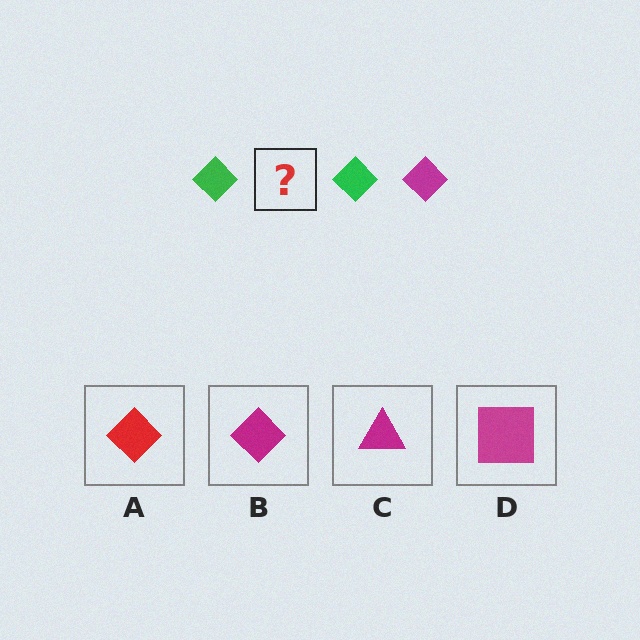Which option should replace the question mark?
Option B.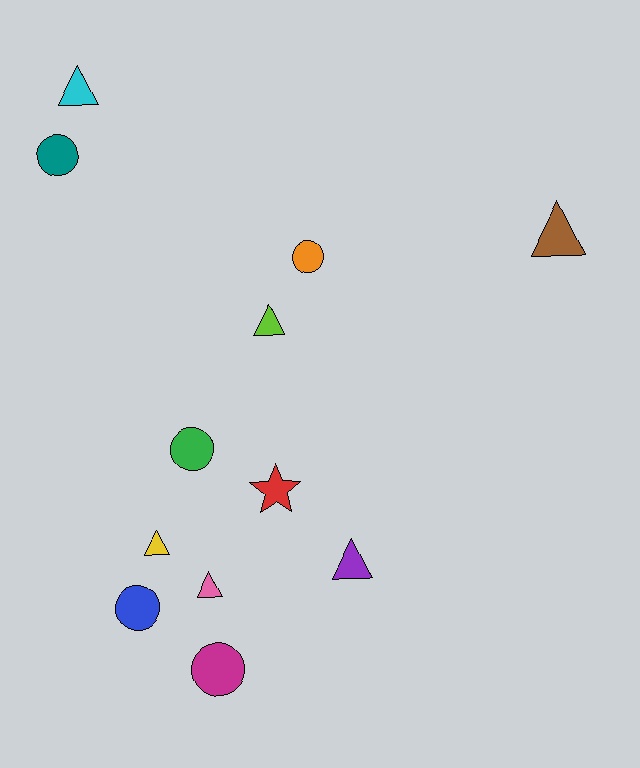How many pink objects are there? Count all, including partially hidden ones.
There is 1 pink object.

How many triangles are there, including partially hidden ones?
There are 6 triangles.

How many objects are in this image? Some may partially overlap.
There are 12 objects.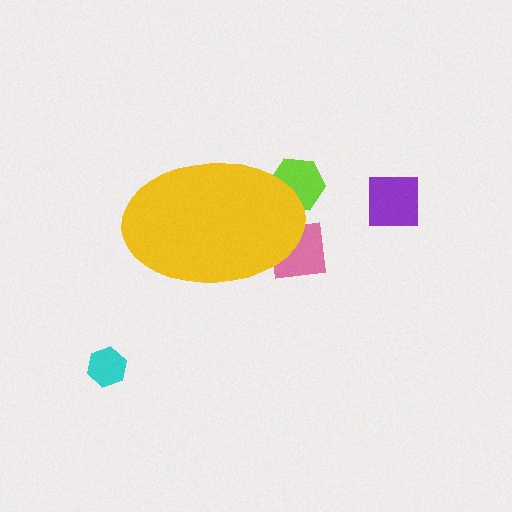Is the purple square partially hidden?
No, the purple square is fully visible.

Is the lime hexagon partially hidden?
Yes, the lime hexagon is partially hidden behind the yellow ellipse.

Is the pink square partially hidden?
Yes, the pink square is partially hidden behind the yellow ellipse.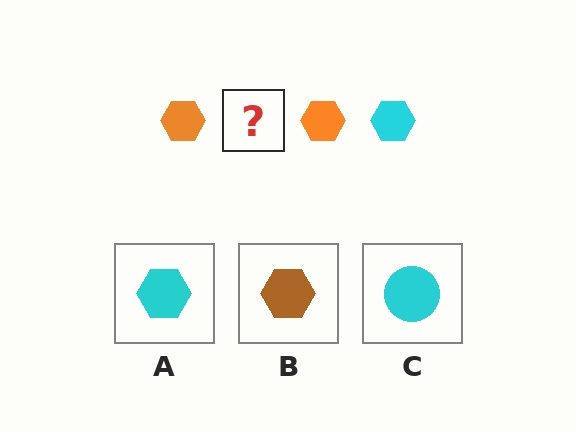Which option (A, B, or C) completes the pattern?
A.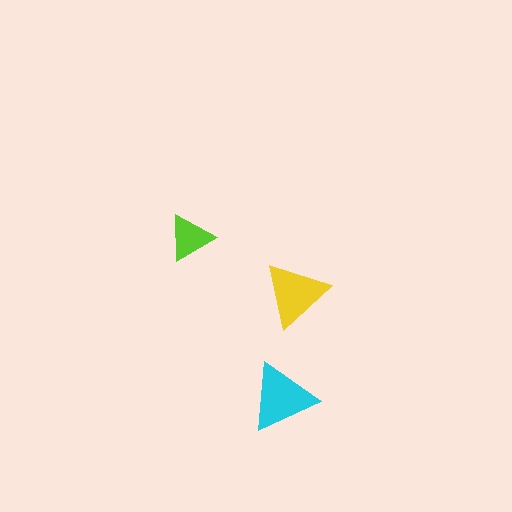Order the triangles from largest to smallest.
the cyan one, the yellow one, the lime one.